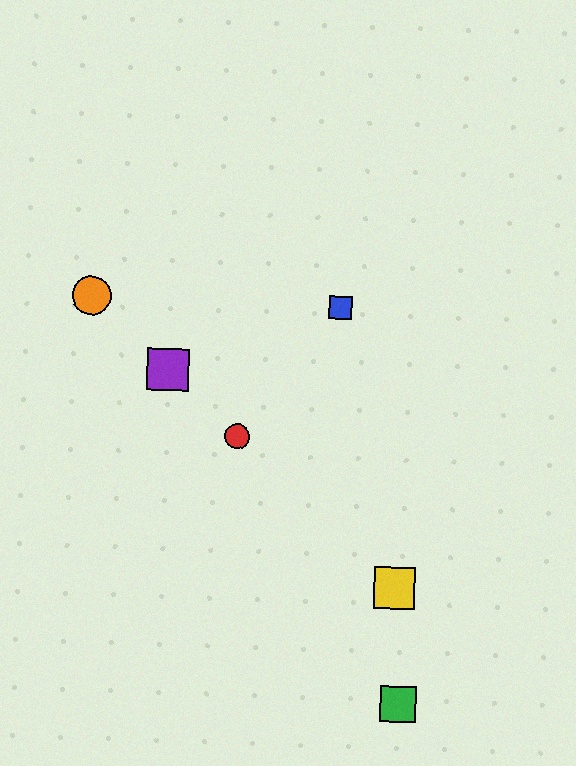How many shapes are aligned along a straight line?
4 shapes (the red circle, the yellow square, the purple square, the orange circle) are aligned along a straight line.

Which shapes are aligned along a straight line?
The red circle, the yellow square, the purple square, the orange circle are aligned along a straight line.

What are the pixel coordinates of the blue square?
The blue square is at (340, 308).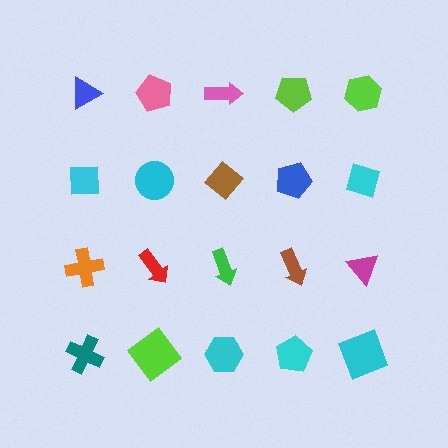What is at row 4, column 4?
A cyan pentagon.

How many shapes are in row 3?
5 shapes.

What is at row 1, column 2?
A pink pentagon.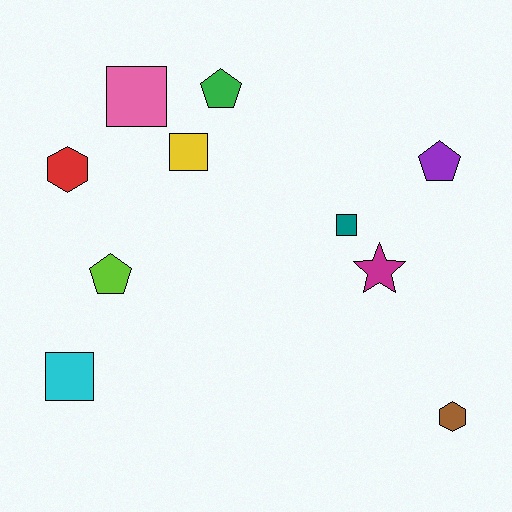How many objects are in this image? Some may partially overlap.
There are 10 objects.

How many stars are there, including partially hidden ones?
There is 1 star.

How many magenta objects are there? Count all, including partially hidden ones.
There is 1 magenta object.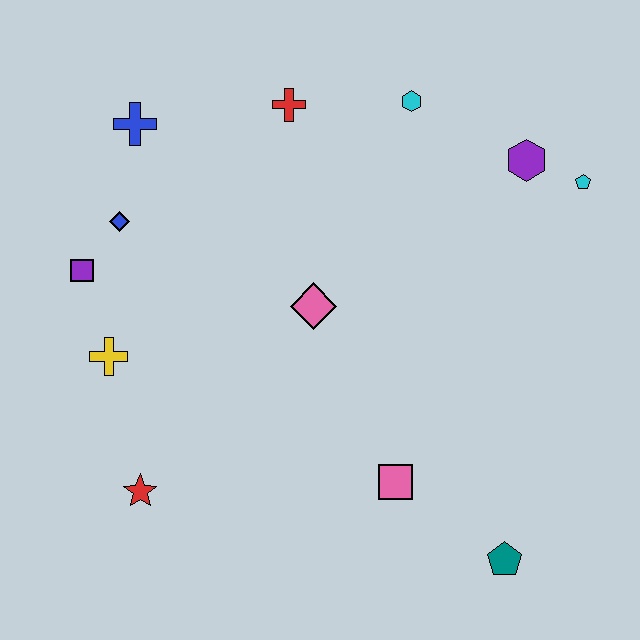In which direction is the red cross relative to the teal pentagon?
The red cross is above the teal pentagon.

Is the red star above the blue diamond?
No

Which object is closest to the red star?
The yellow cross is closest to the red star.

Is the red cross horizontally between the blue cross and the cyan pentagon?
Yes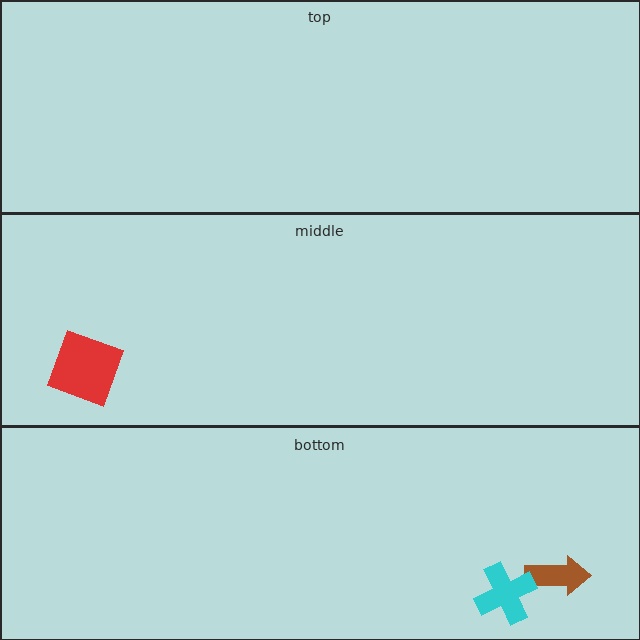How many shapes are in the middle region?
1.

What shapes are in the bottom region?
The brown arrow, the cyan cross.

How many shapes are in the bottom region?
2.